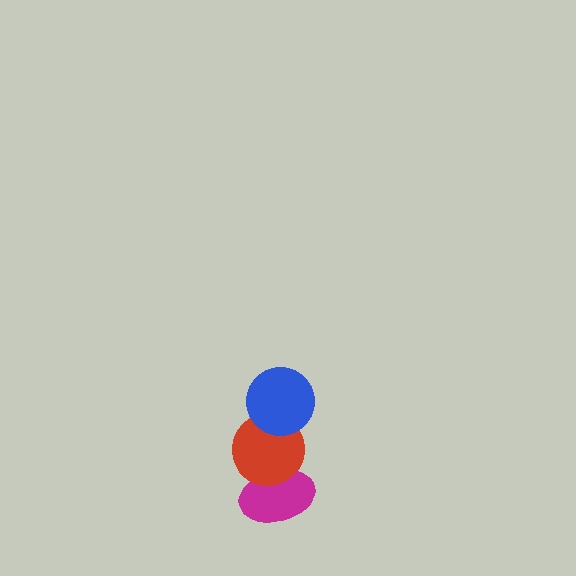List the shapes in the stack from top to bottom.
From top to bottom: the blue circle, the red circle, the magenta ellipse.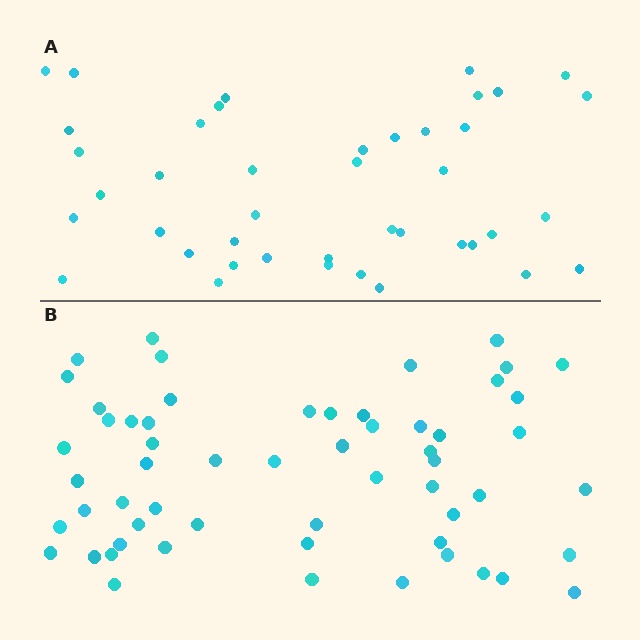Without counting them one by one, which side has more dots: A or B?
Region B (the bottom region) has more dots.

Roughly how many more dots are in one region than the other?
Region B has approximately 15 more dots than region A.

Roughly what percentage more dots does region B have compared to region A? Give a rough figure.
About 40% more.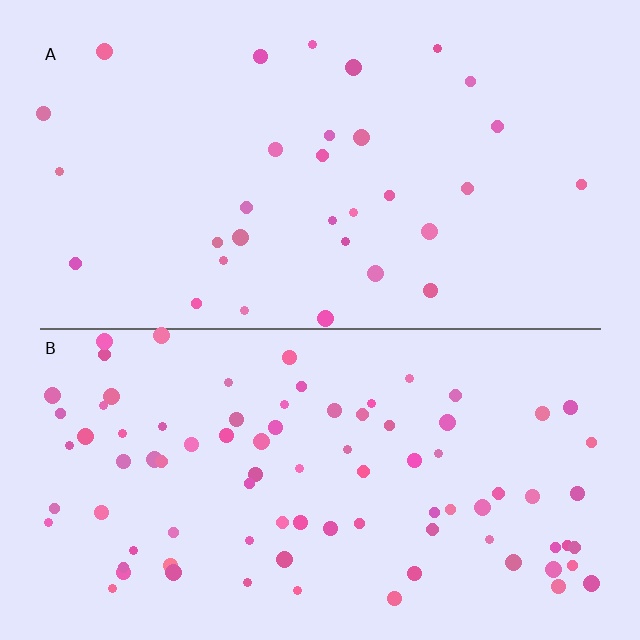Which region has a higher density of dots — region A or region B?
B (the bottom).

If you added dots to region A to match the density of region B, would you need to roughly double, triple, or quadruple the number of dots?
Approximately triple.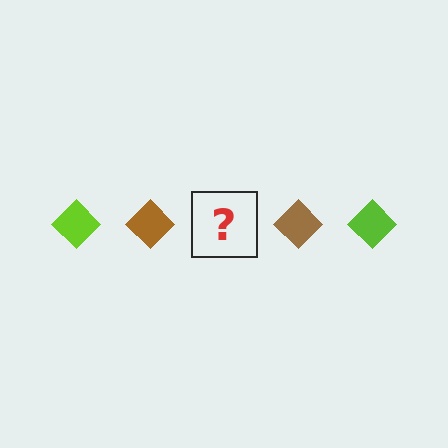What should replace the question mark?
The question mark should be replaced with a lime diamond.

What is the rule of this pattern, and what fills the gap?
The rule is that the pattern cycles through lime, brown diamonds. The gap should be filled with a lime diamond.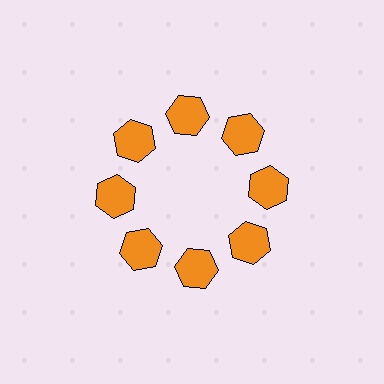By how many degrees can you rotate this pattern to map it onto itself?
The pattern maps onto itself every 45 degrees of rotation.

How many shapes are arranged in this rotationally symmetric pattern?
There are 8 shapes, arranged in 8 groups of 1.